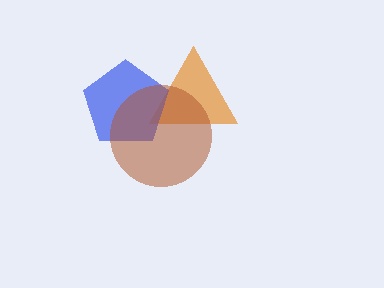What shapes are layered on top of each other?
The layered shapes are: an orange triangle, a blue pentagon, a brown circle.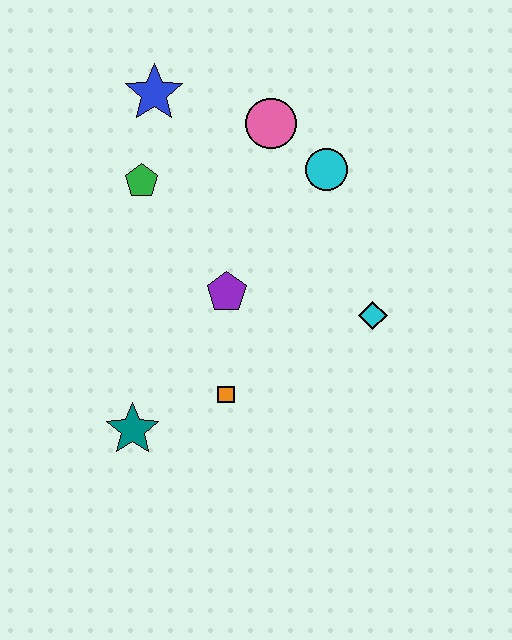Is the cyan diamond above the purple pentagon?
No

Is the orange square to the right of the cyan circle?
No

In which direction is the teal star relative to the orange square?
The teal star is to the left of the orange square.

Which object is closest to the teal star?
The orange square is closest to the teal star.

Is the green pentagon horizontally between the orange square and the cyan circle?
No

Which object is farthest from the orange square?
The blue star is farthest from the orange square.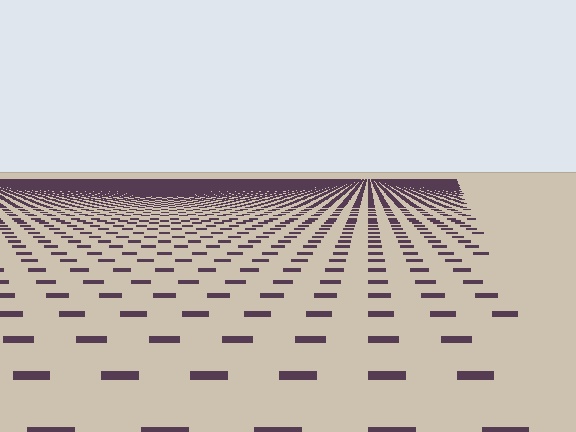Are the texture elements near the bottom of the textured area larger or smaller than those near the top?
Larger. Near the bottom, elements are closer to the viewer and appear at a bigger on-screen size.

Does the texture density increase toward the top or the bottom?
Density increases toward the top.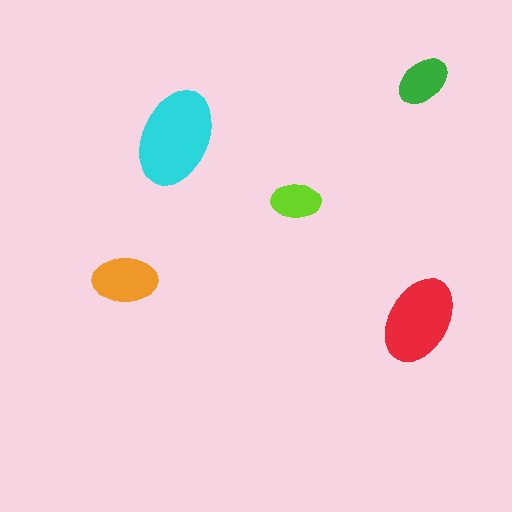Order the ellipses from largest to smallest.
the cyan one, the red one, the orange one, the green one, the lime one.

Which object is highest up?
The green ellipse is topmost.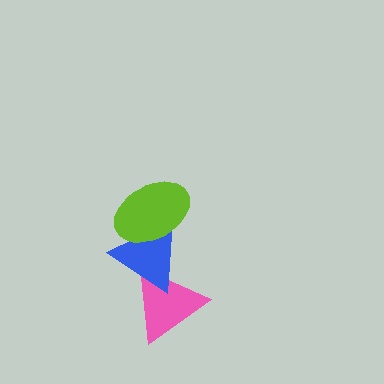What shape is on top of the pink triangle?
The blue triangle is on top of the pink triangle.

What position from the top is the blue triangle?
The blue triangle is 2nd from the top.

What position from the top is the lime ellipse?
The lime ellipse is 1st from the top.